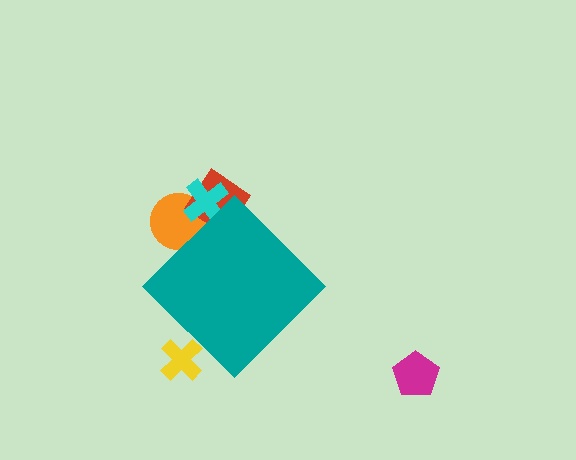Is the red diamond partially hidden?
Yes, the red diamond is partially hidden behind the teal diamond.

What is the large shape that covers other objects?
A teal diamond.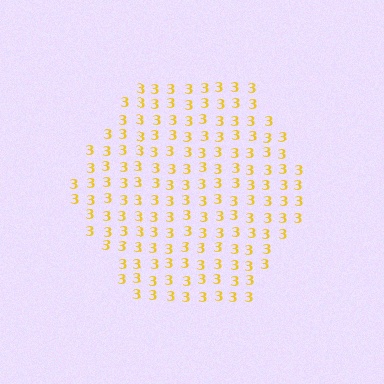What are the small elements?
The small elements are digit 3's.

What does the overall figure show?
The overall figure shows a hexagon.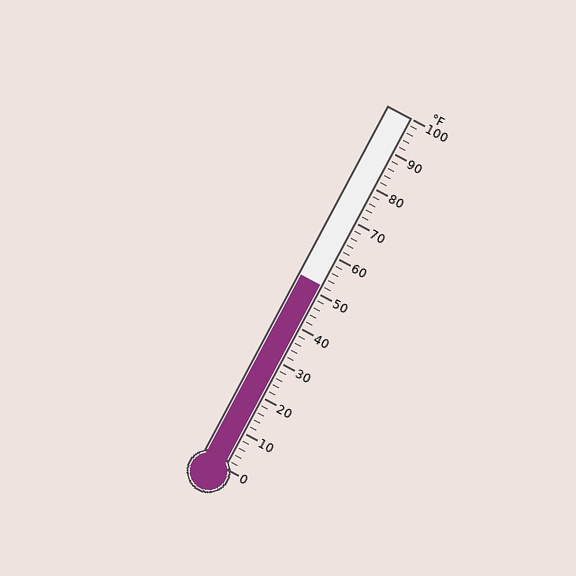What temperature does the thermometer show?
The thermometer shows approximately 52°F.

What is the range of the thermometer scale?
The thermometer scale ranges from 0°F to 100°F.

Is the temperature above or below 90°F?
The temperature is below 90°F.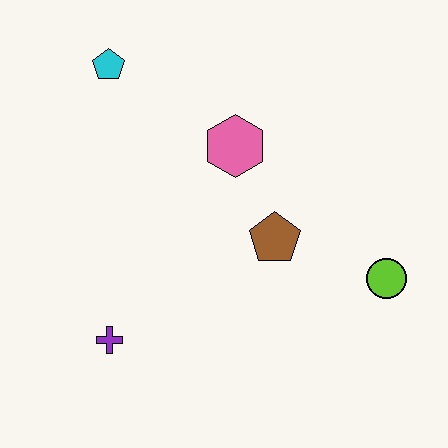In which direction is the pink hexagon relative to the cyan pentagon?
The pink hexagon is to the right of the cyan pentagon.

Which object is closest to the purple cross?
The brown pentagon is closest to the purple cross.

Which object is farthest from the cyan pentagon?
The lime circle is farthest from the cyan pentagon.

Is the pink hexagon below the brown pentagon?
No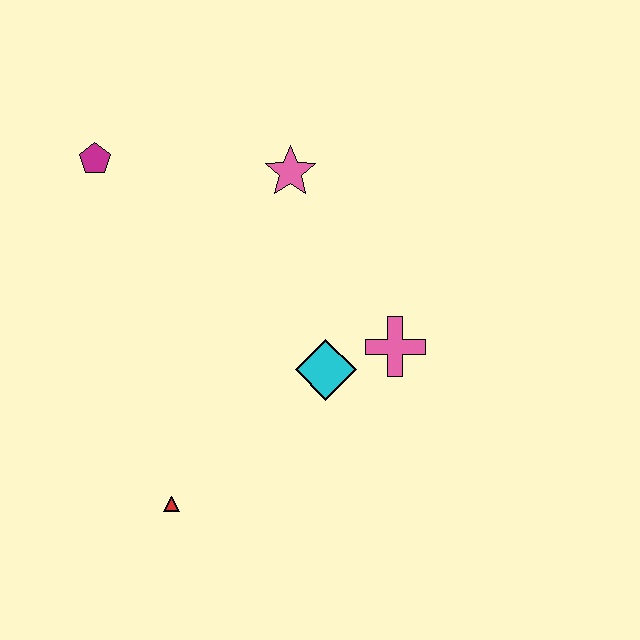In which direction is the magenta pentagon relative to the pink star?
The magenta pentagon is to the left of the pink star.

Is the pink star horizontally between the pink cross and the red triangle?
Yes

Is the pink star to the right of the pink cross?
No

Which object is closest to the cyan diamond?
The pink cross is closest to the cyan diamond.